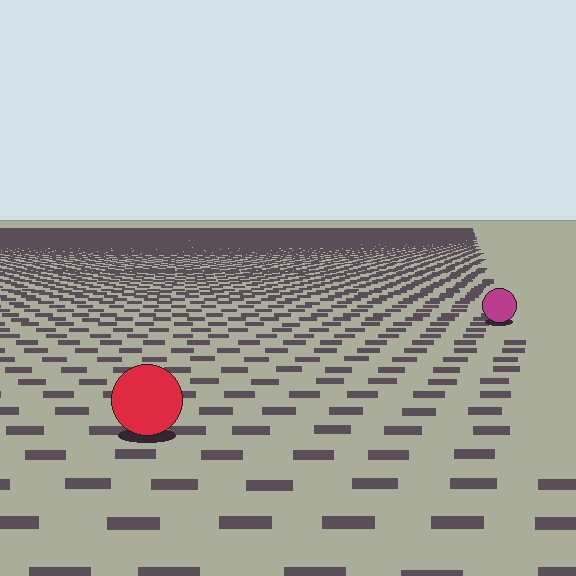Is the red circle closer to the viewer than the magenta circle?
Yes. The red circle is closer — you can tell from the texture gradient: the ground texture is coarser near it.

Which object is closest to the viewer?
The red circle is closest. The texture marks near it are larger and more spread out.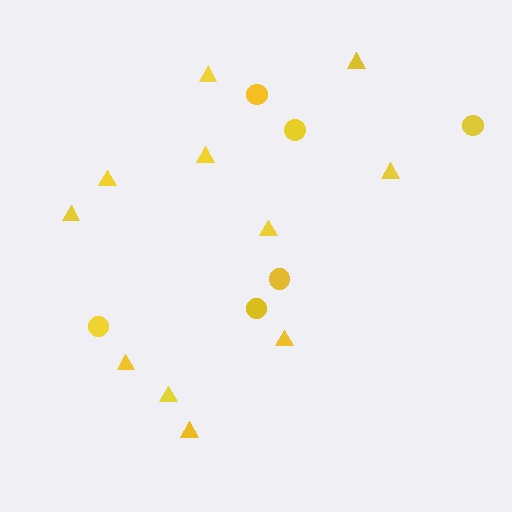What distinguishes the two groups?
There are 2 groups: one group of circles (6) and one group of triangles (11).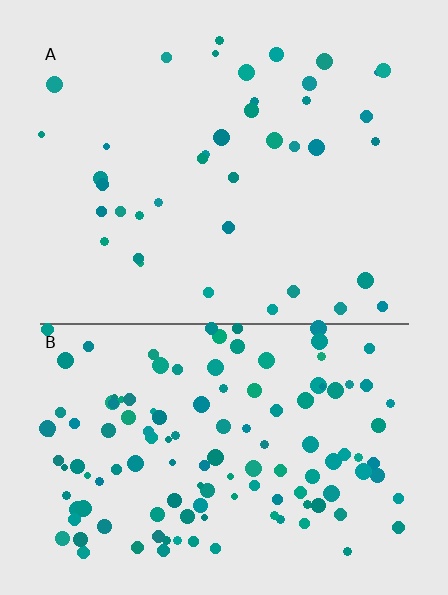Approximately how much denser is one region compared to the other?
Approximately 3.3× — region B over region A.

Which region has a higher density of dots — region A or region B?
B (the bottom).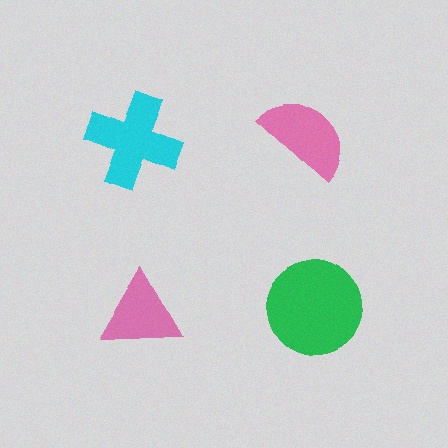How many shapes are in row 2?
2 shapes.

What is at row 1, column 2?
A pink semicircle.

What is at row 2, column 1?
A pink triangle.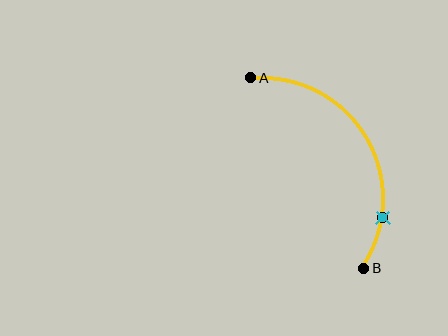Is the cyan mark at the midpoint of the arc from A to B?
No. The cyan mark lies on the arc but is closer to endpoint B. The arc midpoint would be at the point on the curve equidistant along the arc from both A and B.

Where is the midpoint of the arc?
The arc midpoint is the point on the curve farthest from the straight line joining A and B. It sits to the right of that line.